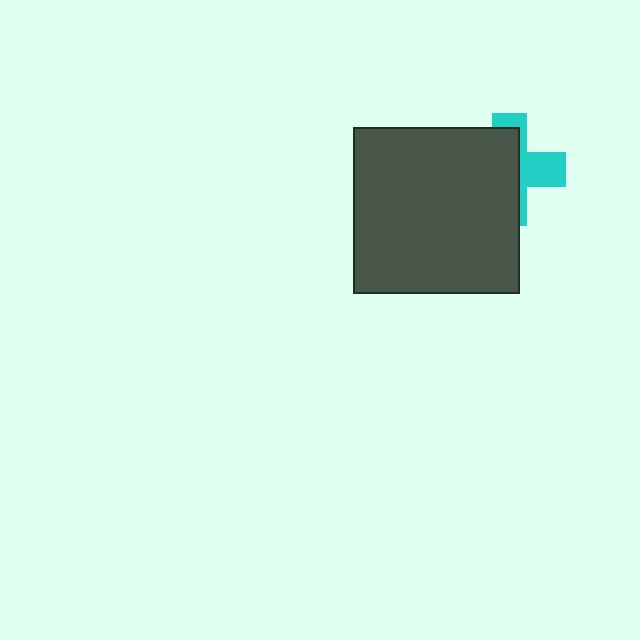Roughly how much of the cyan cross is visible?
A small part of it is visible (roughly 39%).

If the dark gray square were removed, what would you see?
You would see the complete cyan cross.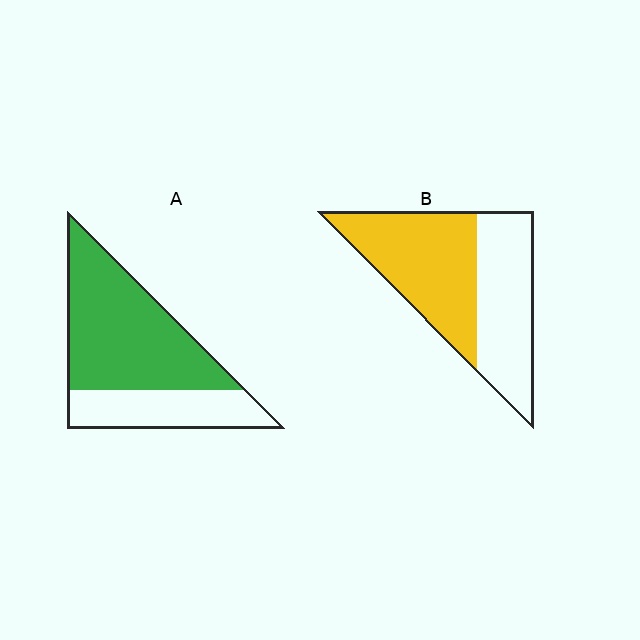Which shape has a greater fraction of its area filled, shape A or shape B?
Shape A.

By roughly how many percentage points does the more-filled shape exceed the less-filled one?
By roughly 15 percentage points (A over B).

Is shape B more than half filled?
Yes.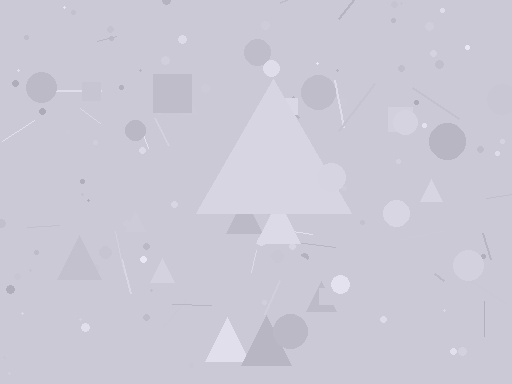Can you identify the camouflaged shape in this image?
The camouflaged shape is a triangle.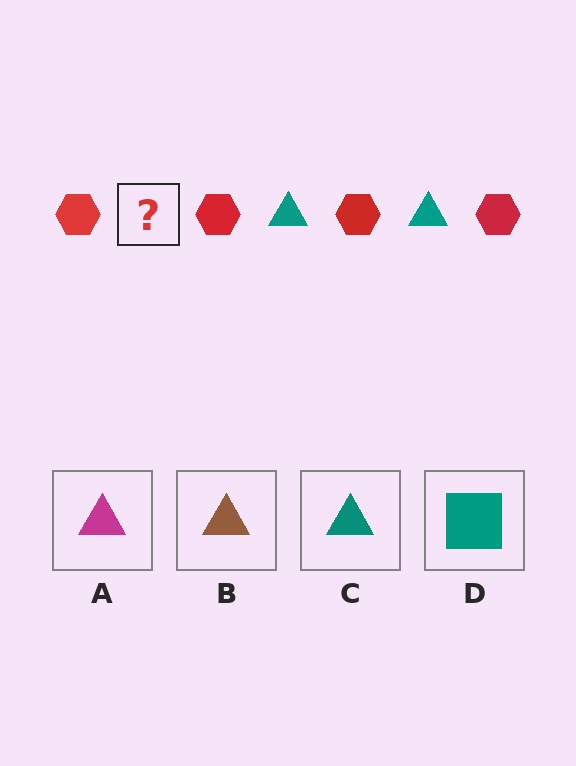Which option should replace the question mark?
Option C.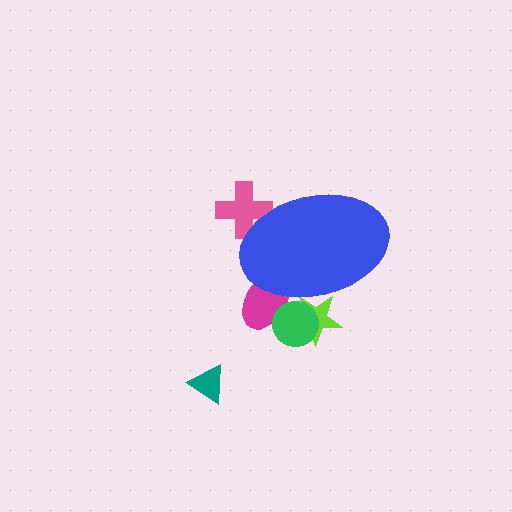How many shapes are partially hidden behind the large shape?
4 shapes are partially hidden.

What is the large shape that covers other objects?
A blue ellipse.